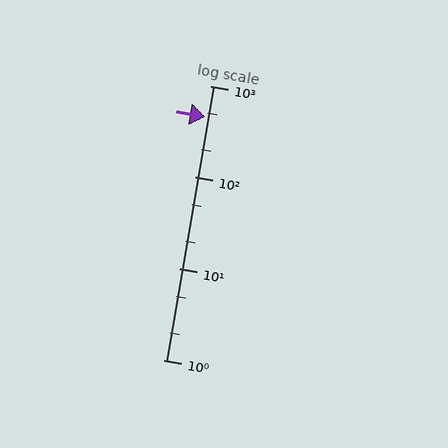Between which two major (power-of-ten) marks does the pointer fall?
The pointer is between 100 and 1000.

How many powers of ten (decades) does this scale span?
The scale spans 3 decades, from 1 to 1000.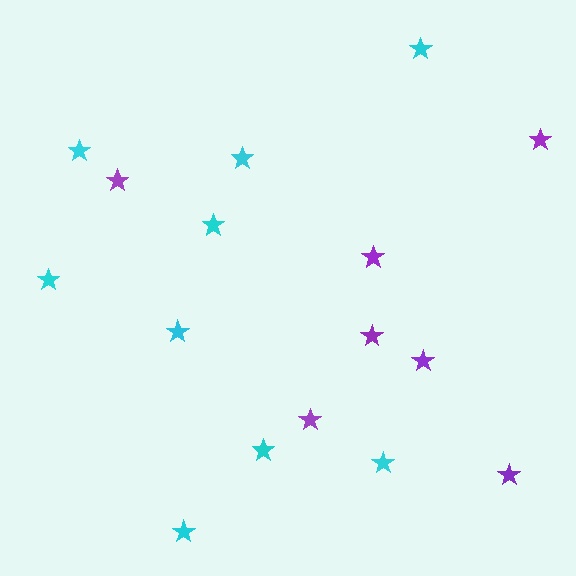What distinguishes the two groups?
There are 2 groups: one group of cyan stars (9) and one group of purple stars (7).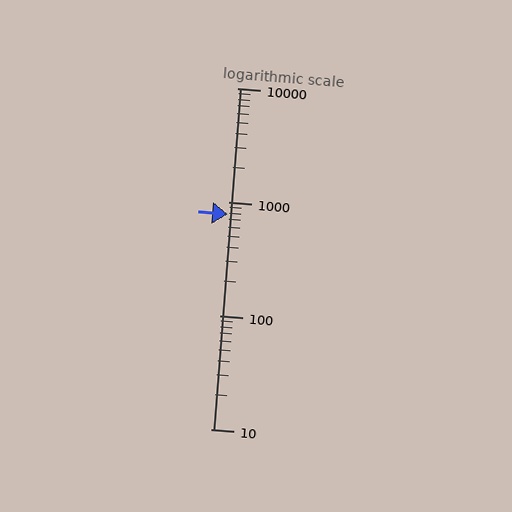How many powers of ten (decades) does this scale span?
The scale spans 3 decades, from 10 to 10000.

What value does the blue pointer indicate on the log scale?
The pointer indicates approximately 770.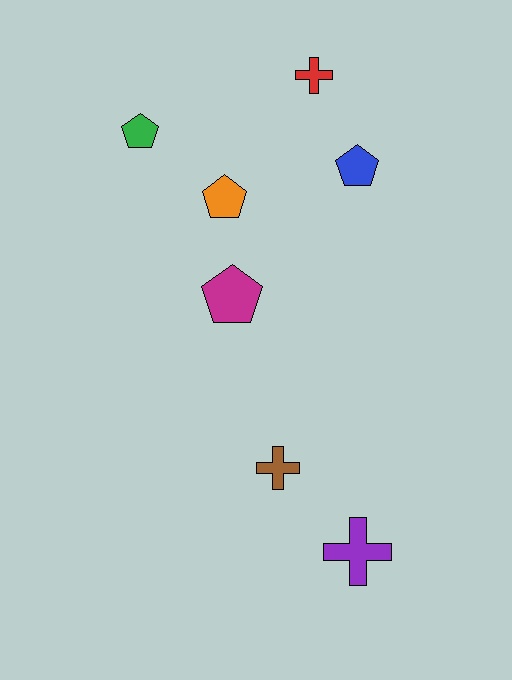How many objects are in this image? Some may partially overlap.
There are 7 objects.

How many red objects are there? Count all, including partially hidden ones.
There is 1 red object.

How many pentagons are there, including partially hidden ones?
There are 4 pentagons.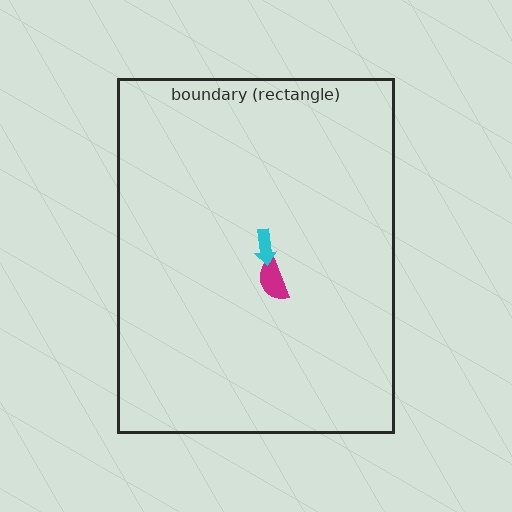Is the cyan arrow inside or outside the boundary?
Inside.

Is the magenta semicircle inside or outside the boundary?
Inside.